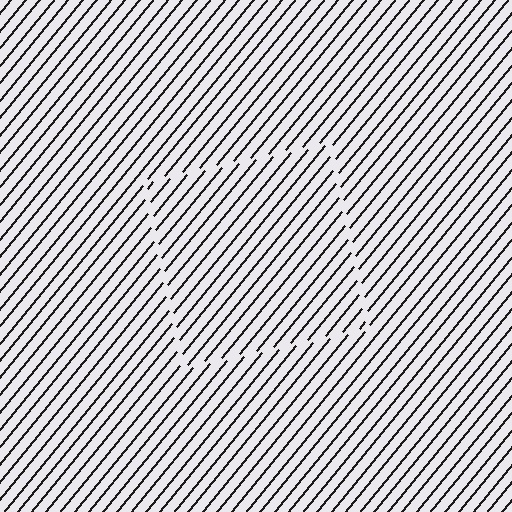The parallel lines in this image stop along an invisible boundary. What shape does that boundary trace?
An illusory square. The interior of the shape contains the same grating, shifted by half a period — the contour is defined by the phase discontinuity where line-ends from the inner and outer gratings abut.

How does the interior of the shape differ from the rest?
The interior of the shape contains the same grating, shifted by half a period — the contour is defined by the phase discontinuity where line-ends from the inner and outer gratings abut.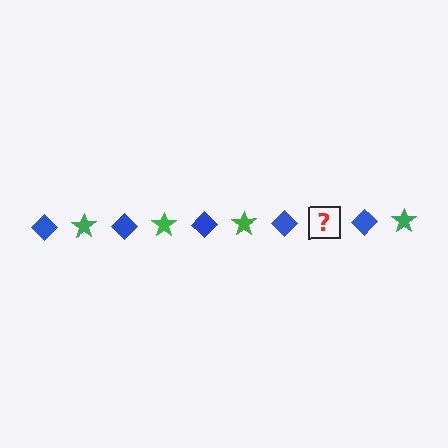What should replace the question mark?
The question mark should be replaced with a green star.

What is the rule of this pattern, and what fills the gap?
The rule is that the pattern alternates between blue diamond and green star. The gap should be filled with a green star.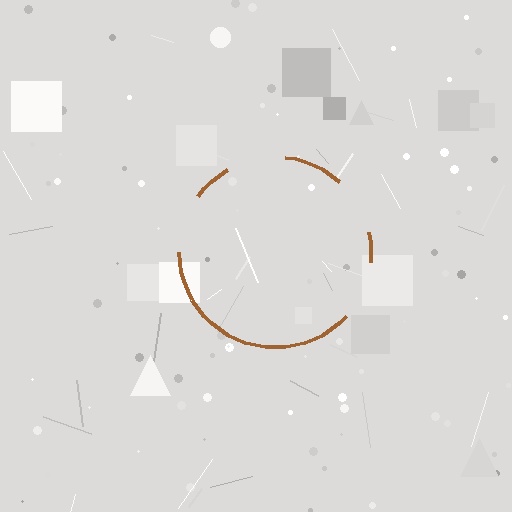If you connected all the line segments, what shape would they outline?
They would outline a circle.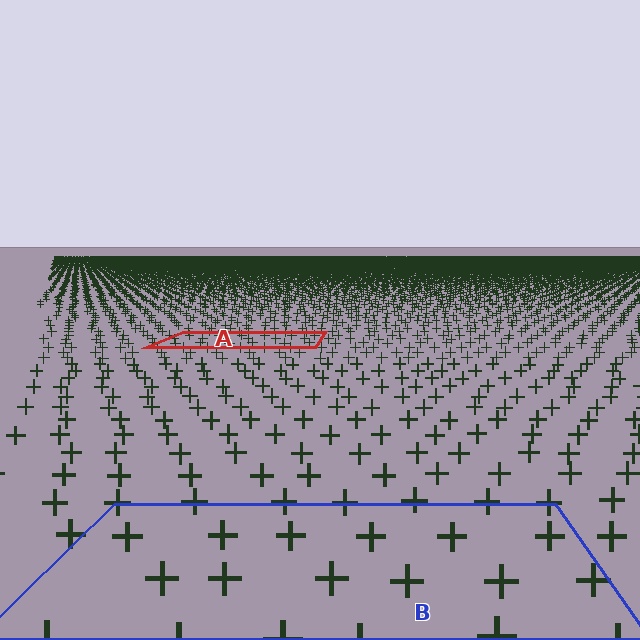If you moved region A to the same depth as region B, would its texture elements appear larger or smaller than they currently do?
They would appear larger. At a closer depth, the same texture elements are projected at a bigger on-screen size.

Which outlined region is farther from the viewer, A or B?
Region A is farther from the viewer — the texture elements inside it appear smaller and more densely packed.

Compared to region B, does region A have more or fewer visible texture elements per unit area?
Region A has more texture elements per unit area — they are packed more densely because it is farther away.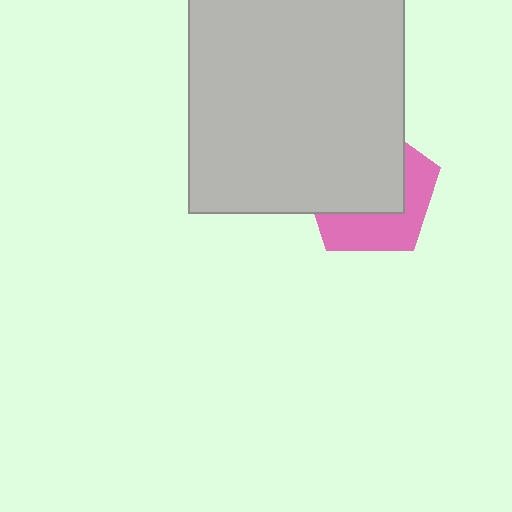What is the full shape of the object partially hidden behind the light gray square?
The partially hidden object is a pink pentagon.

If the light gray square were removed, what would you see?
You would see the complete pink pentagon.